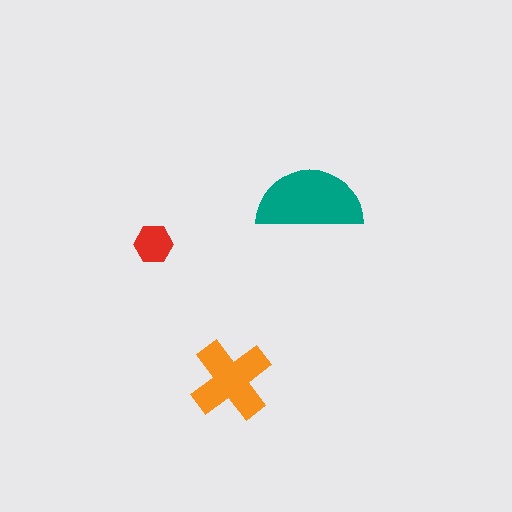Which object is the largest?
The teal semicircle.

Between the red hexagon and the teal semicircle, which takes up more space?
The teal semicircle.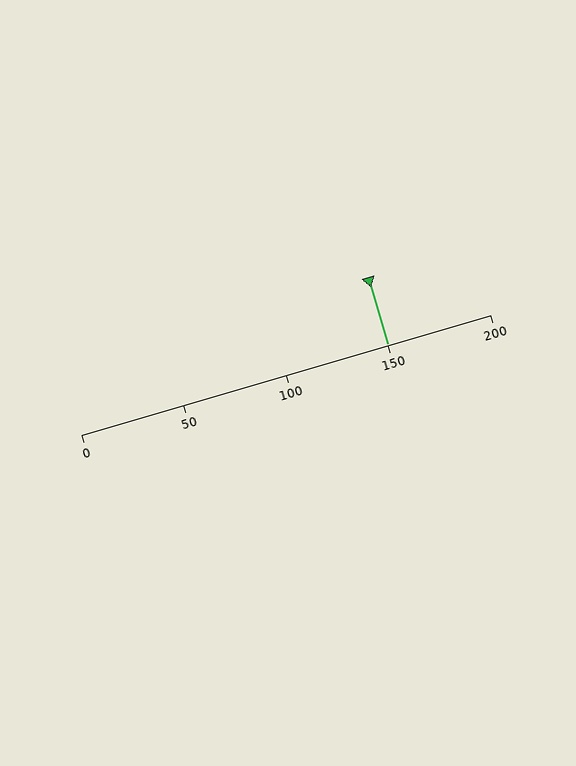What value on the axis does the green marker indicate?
The marker indicates approximately 150.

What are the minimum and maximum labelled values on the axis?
The axis runs from 0 to 200.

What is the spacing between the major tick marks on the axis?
The major ticks are spaced 50 apart.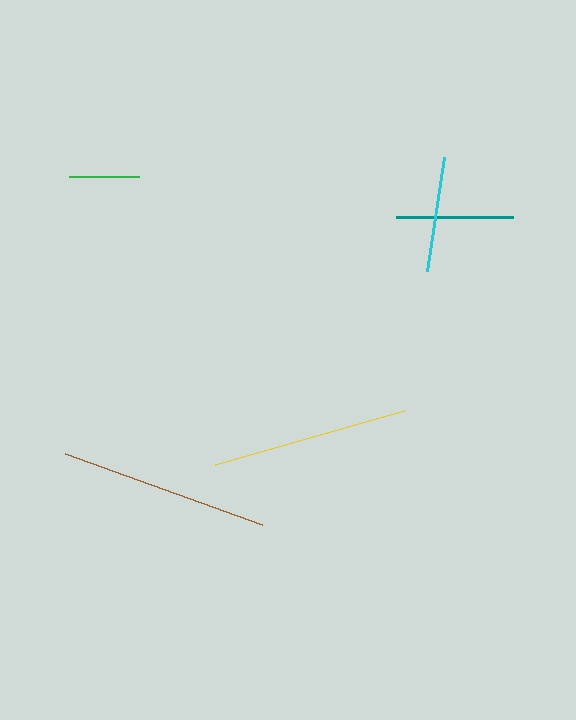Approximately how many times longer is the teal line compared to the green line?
The teal line is approximately 1.7 times the length of the green line.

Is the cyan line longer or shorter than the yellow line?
The yellow line is longer than the cyan line.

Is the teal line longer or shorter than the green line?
The teal line is longer than the green line.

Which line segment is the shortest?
The green line is the shortest at approximately 70 pixels.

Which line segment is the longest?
The brown line is the longest at approximately 210 pixels.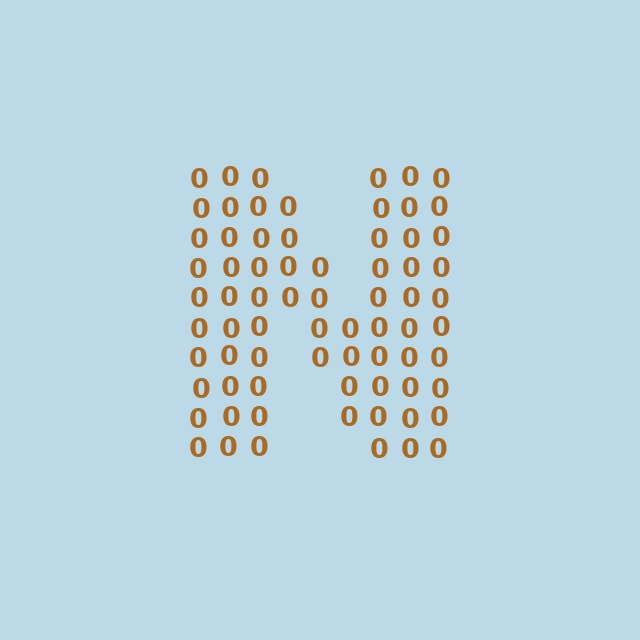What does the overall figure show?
The overall figure shows the letter N.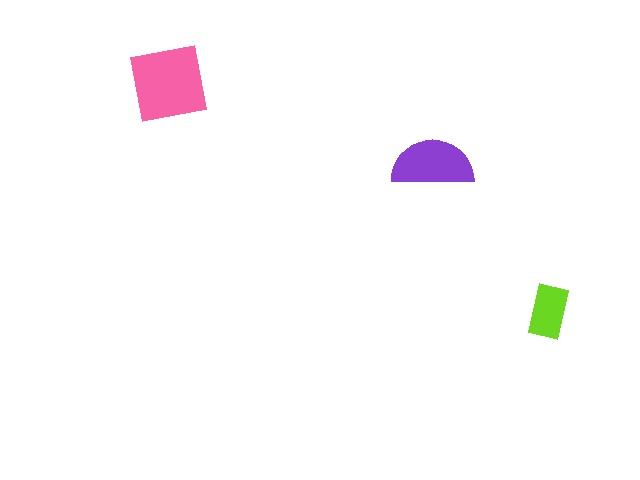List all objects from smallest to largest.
The lime rectangle, the purple semicircle, the pink square.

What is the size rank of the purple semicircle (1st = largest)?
2nd.